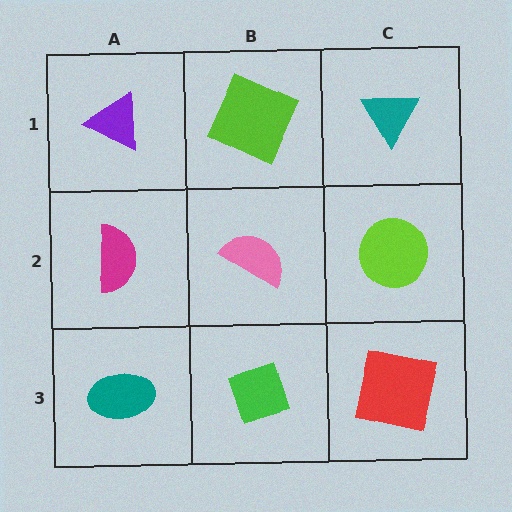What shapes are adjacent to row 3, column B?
A pink semicircle (row 2, column B), a teal ellipse (row 3, column A), a red square (row 3, column C).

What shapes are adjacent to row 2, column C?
A teal triangle (row 1, column C), a red square (row 3, column C), a pink semicircle (row 2, column B).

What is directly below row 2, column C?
A red square.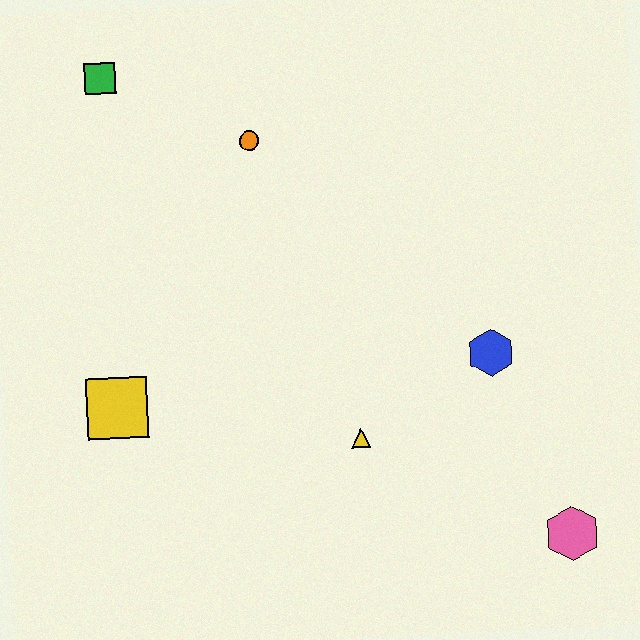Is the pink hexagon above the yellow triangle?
No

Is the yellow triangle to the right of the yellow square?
Yes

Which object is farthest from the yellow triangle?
The green square is farthest from the yellow triangle.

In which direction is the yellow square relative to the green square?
The yellow square is below the green square.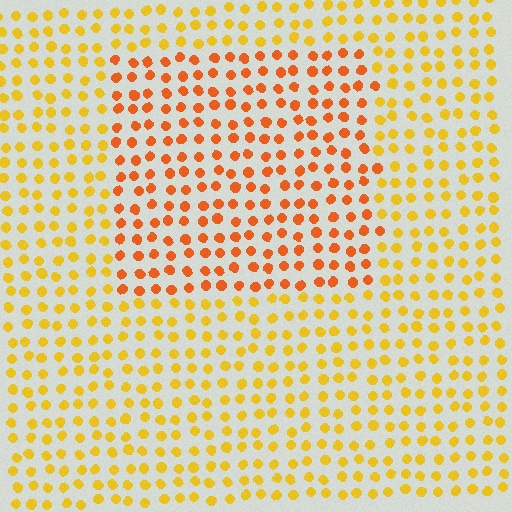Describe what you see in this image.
The image is filled with small yellow elements in a uniform arrangement. A rectangle-shaped region is visible where the elements are tinted to a slightly different hue, forming a subtle color boundary.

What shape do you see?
I see a rectangle.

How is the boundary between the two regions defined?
The boundary is defined purely by a slight shift in hue (about 30 degrees). Spacing, size, and orientation are identical on both sides.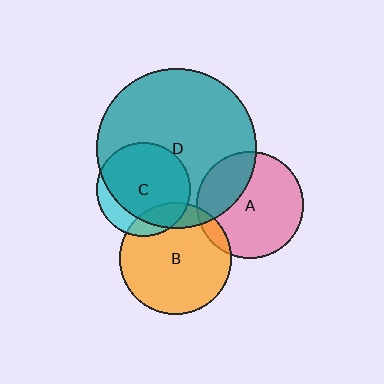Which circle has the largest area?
Circle D (teal).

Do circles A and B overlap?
Yes.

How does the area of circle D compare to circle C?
Approximately 2.9 times.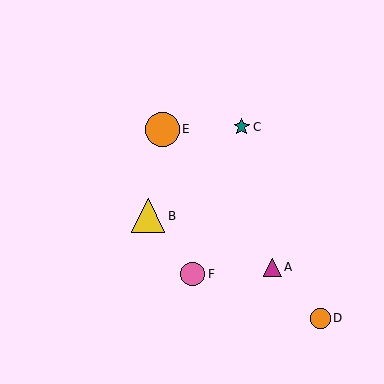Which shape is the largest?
The orange circle (labeled E) is the largest.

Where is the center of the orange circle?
The center of the orange circle is at (320, 318).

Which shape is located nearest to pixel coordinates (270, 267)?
The magenta triangle (labeled A) at (272, 267) is nearest to that location.